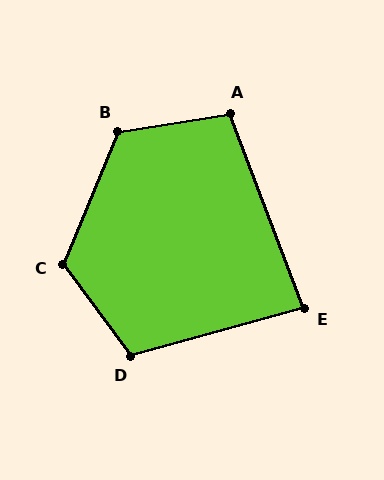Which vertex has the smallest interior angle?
E, at approximately 84 degrees.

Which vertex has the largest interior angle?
C, at approximately 121 degrees.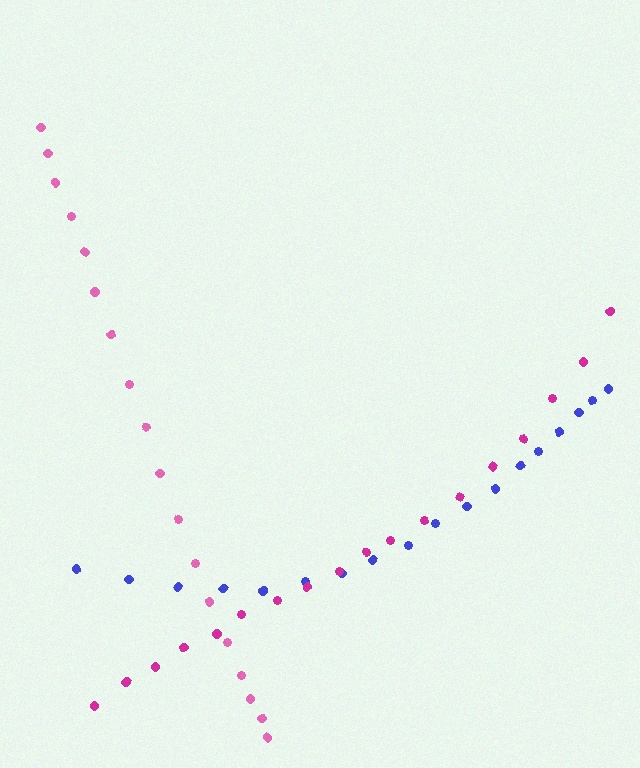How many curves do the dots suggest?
There are 3 distinct paths.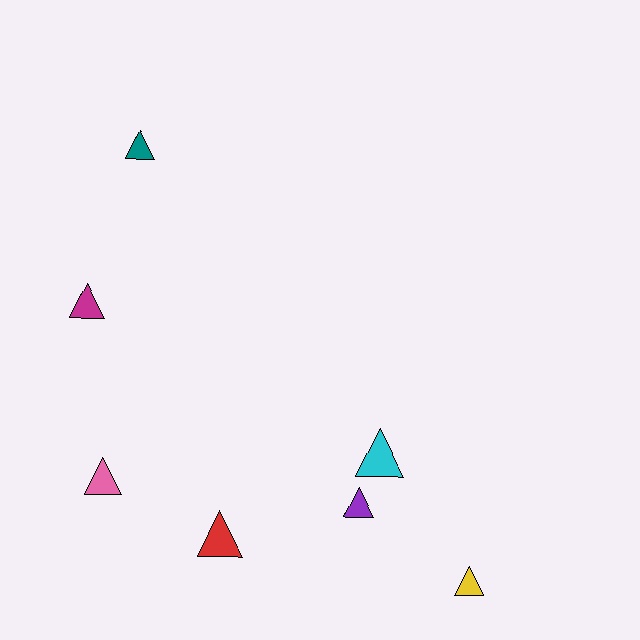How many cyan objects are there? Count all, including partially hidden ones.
There is 1 cyan object.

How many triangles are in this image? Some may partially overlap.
There are 7 triangles.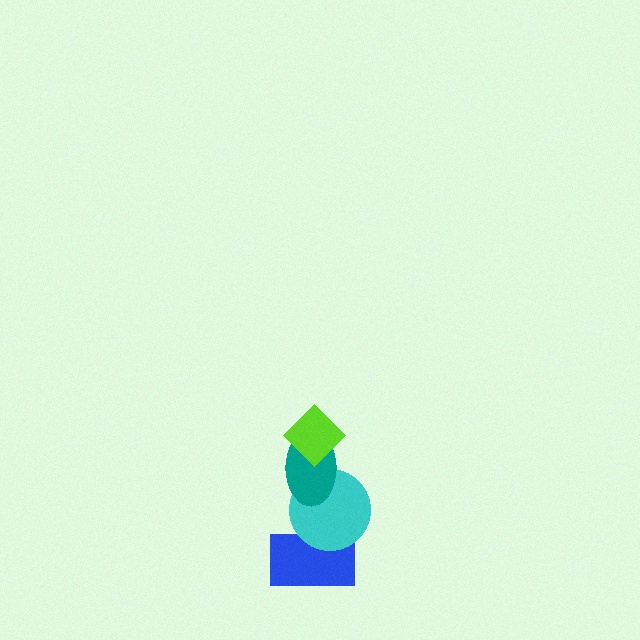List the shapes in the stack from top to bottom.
From top to bottom: the lime diamond, the teal ellipse, the cyan circle, the blue rectangle.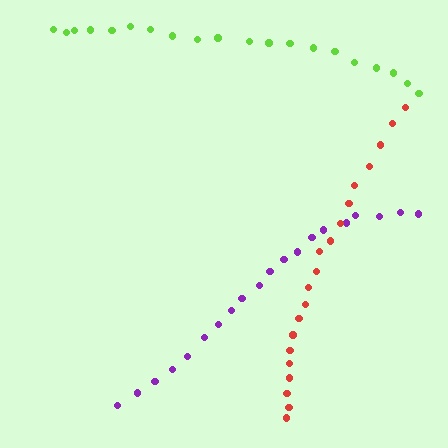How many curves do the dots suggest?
There are 3 distinct paths.